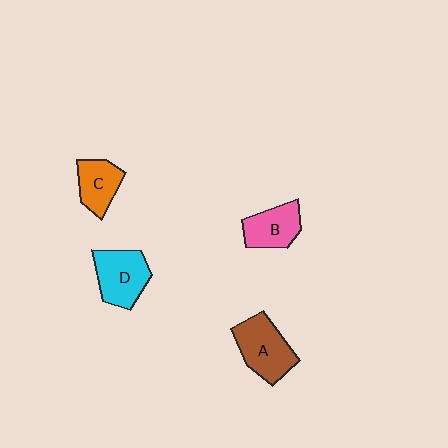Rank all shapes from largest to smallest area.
From largest to smallest: A (brown), D (cyan), B (pink), C (orange).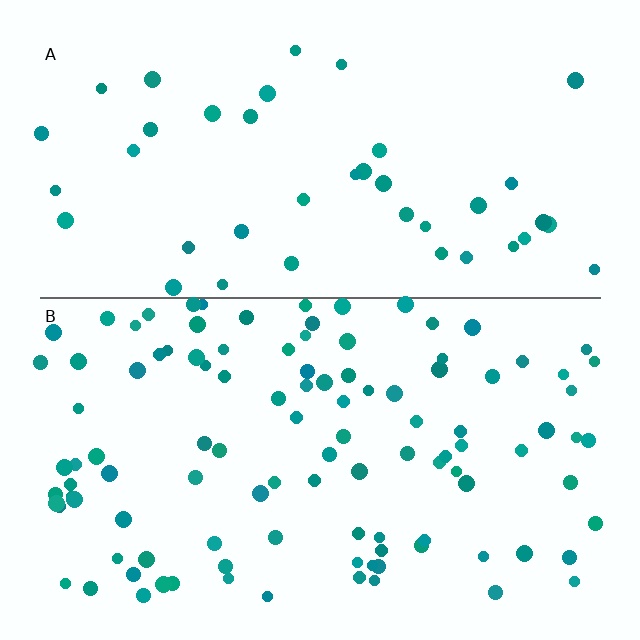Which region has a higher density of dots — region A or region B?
B (the bottom).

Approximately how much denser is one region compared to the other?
Approximately 2.6× — region B over region A.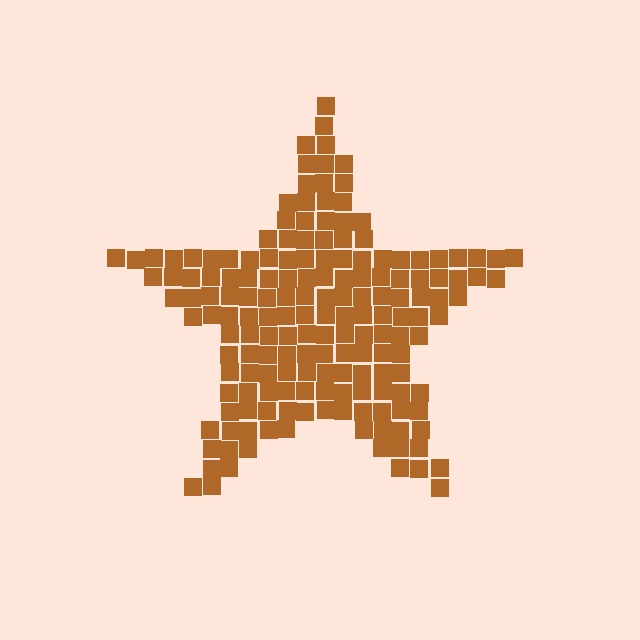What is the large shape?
The large shape is a star.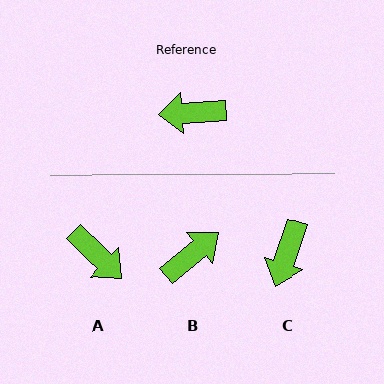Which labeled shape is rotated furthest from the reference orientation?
B, about 145 degrees away.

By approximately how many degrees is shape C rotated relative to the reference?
Approximately 67 degrees counter-clockwise.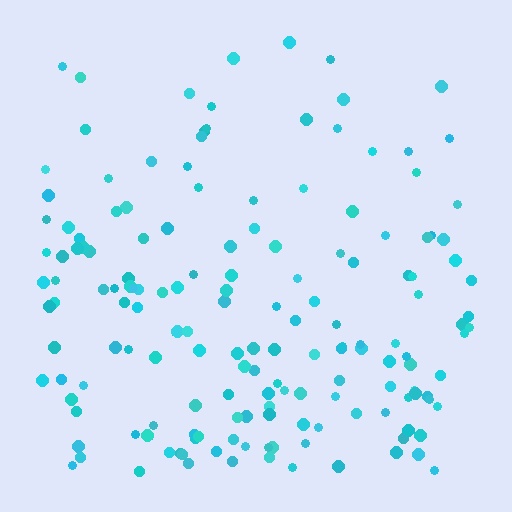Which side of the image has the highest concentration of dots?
The bottom.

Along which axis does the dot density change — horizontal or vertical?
Vertical.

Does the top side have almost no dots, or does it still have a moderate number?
Still a moderate number, just noticeably fewer than the bottom.